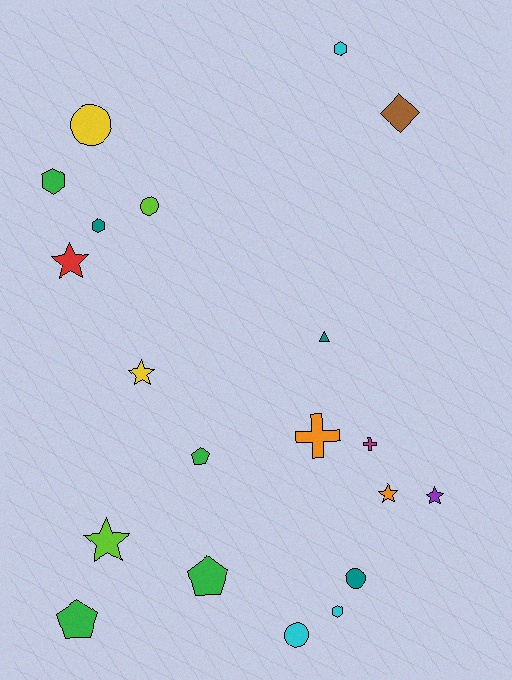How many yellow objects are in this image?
There are 2 yellow objects.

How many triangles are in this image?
There is 1 triangle.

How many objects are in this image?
There are 20 objects.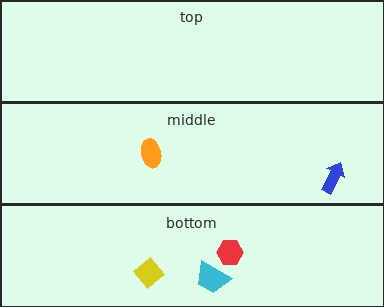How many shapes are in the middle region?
2.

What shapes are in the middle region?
The orange ellipse, the blue arrow.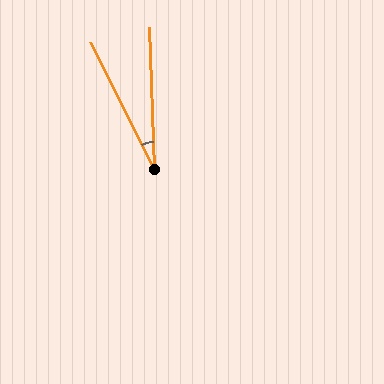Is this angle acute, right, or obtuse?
It is acute.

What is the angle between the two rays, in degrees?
Approximately 25 degrees.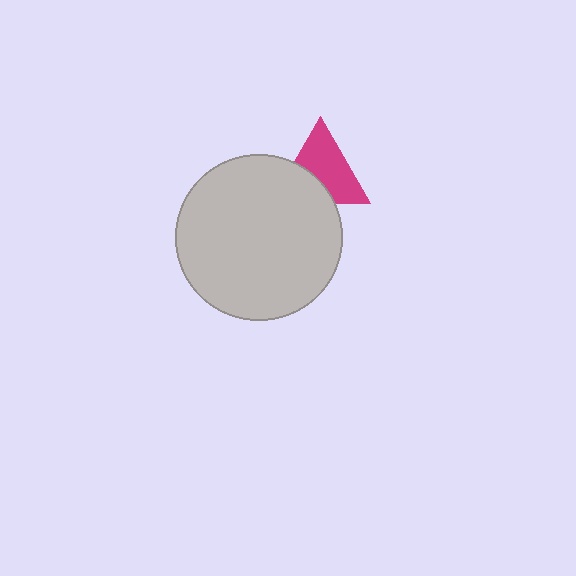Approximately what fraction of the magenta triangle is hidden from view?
Roughly 36% of the magenta triangle is hidden behind the light gray circle.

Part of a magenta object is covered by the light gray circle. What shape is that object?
It is a triangle.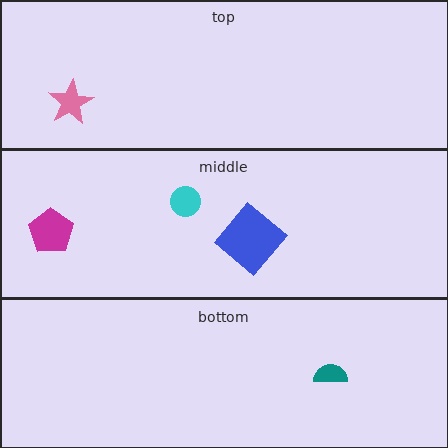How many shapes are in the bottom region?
1.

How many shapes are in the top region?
1.